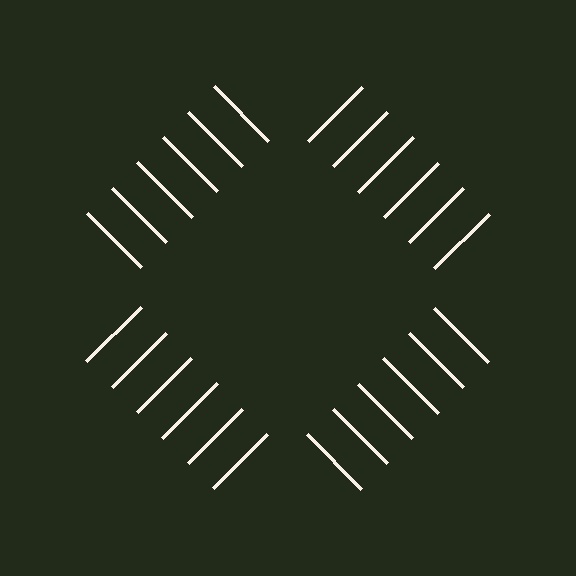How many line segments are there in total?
24 — 6 along each of the 4 edges.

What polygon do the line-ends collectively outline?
An illusory square — the line segments terminate on its edges but no continuous stroke is drawn.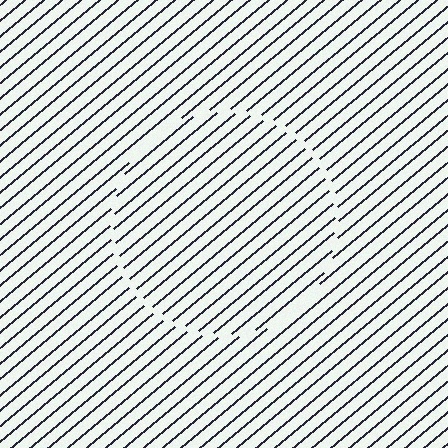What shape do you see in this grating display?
An illusory circle. The interior of the shape contains the same grating, shifted by half a period — the contour is defined by the phase discontinuity where line-ends from the inner and outer gratings abut.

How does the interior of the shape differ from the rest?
The interior of the shape contains the same grating, shifted by half a period — the contour is defined by the phase discontinuity where line-ends from the inner and outer gratings abut.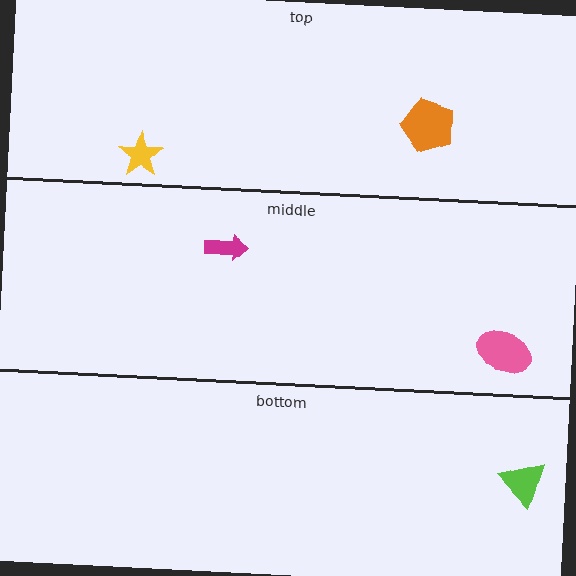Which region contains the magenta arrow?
The middle region.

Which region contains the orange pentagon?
The top region.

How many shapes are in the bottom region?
1.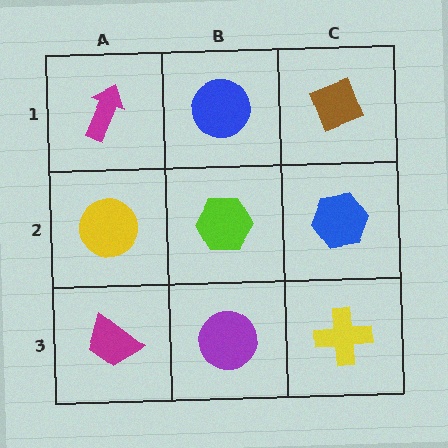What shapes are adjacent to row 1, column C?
A blue hexagon (row 2, column C), a blue circle (row 1, column B).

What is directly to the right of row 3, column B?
A yellow cross.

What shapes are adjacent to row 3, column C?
A blue hexagon (row 2, column C), a purple circle (row 3, column B).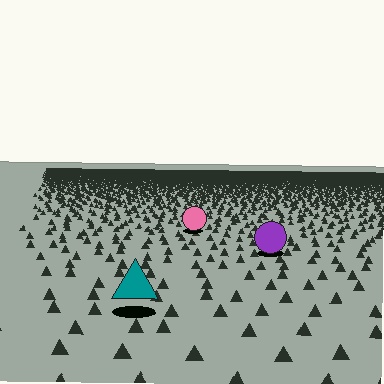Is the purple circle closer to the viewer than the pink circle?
Yes. The purple circle is closer — you can tell from the texture gradient: the ground texture is coarser near it.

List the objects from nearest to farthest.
From nearest to farthest: the teal triangle, the purple circle, the pink circle.